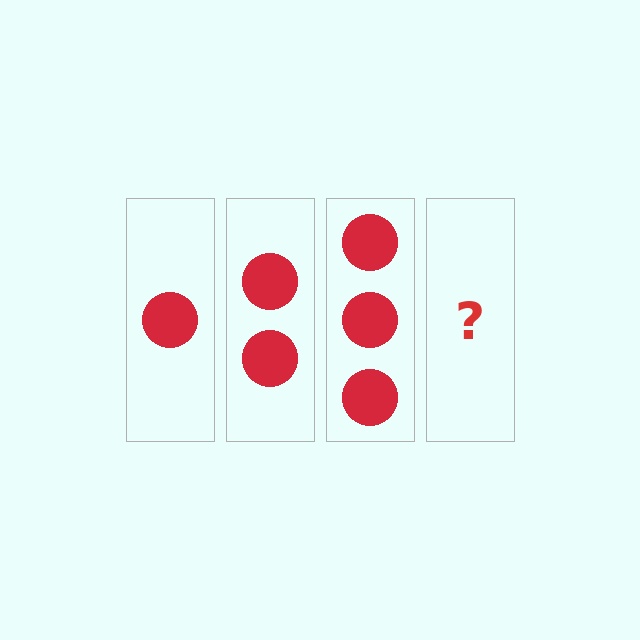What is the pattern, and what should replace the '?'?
The pattern is that each step adds one more circle. The '?' should be 4 circles.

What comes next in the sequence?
The next element should be 4 circles.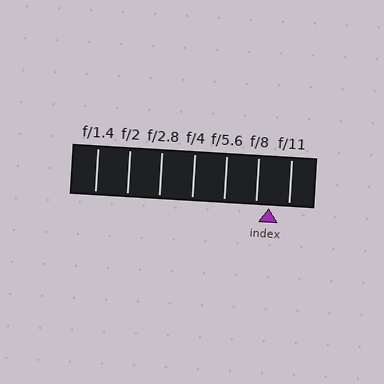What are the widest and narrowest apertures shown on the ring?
The widest aperture shown is f/1.4 and the narrowest is f/11.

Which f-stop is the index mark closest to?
The index mark is closest to f/8.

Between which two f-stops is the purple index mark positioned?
The index mark is between f/8 and f/11.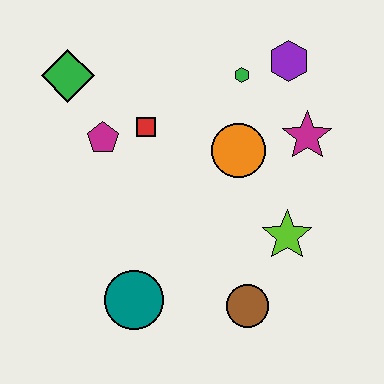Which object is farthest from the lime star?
The green diamond is farthest from the lime star.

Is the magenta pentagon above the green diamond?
No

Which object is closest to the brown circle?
The lime star is closest to the brown circle.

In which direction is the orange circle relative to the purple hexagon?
The orange circle is below the purple hexagon.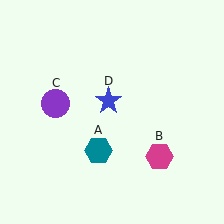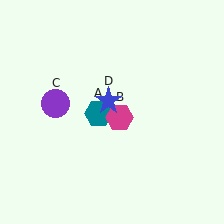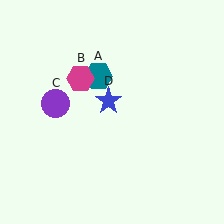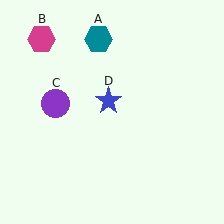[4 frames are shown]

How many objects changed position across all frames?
2 objects changed position: teal hexagon (object A), magenta hexagon (object B).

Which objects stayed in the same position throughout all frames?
Purple circle (object C) and blue star (object D) remained stationary.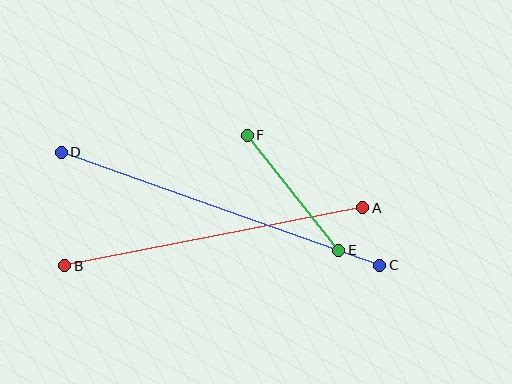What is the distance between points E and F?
The distance is approximately 147 pixels.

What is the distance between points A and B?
The distance is approximately 304 pixels.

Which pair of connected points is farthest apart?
Points C and D are farthest apart.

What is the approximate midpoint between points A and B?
The midpoint is at approximately (214, 237) pixels.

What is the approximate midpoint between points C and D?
The midpoint is at approximately (221, 209) pixels.